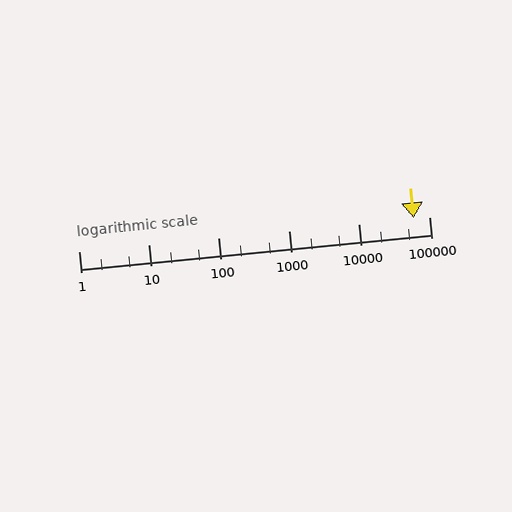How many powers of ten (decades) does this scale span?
The scale spans 5 decades, from 1 to 100000.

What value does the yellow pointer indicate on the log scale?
The pointer indicates approximately 61000.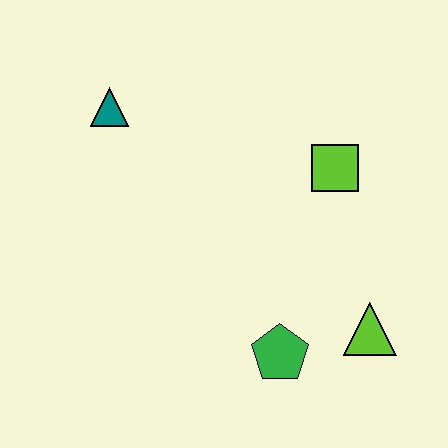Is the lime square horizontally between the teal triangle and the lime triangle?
Yes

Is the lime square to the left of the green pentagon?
No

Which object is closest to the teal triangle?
The lime square is closest to the teal triangle.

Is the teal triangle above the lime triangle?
Yes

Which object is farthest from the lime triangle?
The teal triangle is farthest from the lime triangle.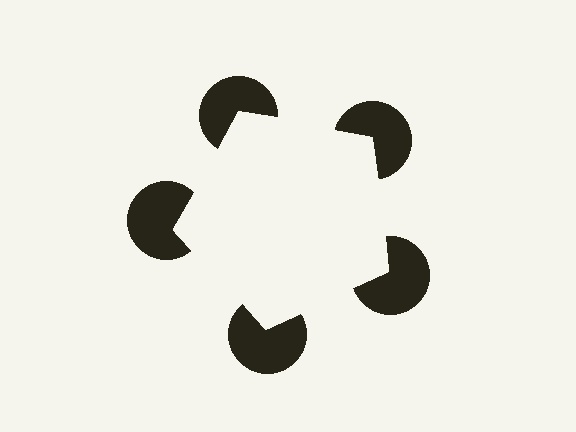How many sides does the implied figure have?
5 sides.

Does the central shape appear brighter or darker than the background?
It typically appears slightly brighter than the background, even though no actual brightness change is drawn.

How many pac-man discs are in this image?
There are 5 — one at each vertex of the illusory pentagon.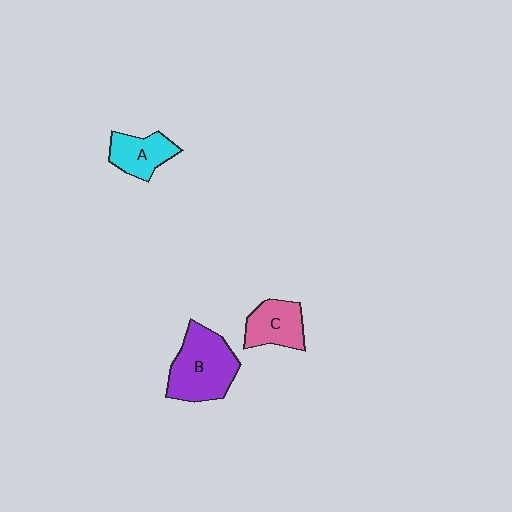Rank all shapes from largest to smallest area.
From largest to smallest: B (purple), C (pink), A (cyan).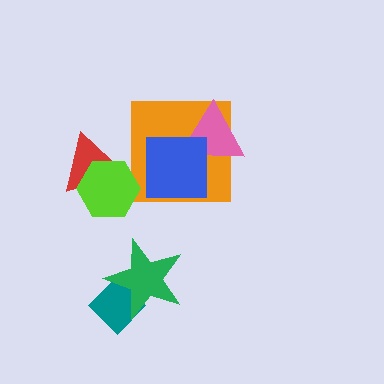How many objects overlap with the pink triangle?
2 objects overlap with the pink triangle.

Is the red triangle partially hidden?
Yes, it is partially covered by another shape.